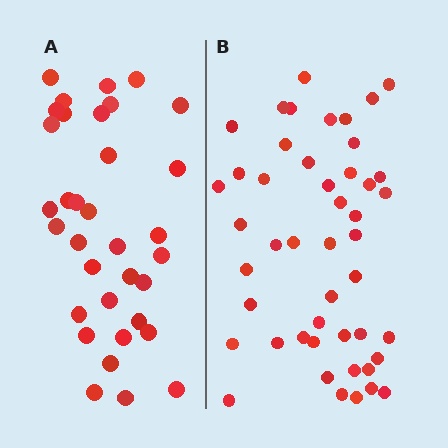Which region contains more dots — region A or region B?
Region B (the right region) has more dots.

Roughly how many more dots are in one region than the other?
Region B has approximately 15 more dots than region A.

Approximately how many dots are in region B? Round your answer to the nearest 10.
About 50 dots. (The exact count is 47, which rounds to 50.)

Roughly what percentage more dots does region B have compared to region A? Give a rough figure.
About 40% more.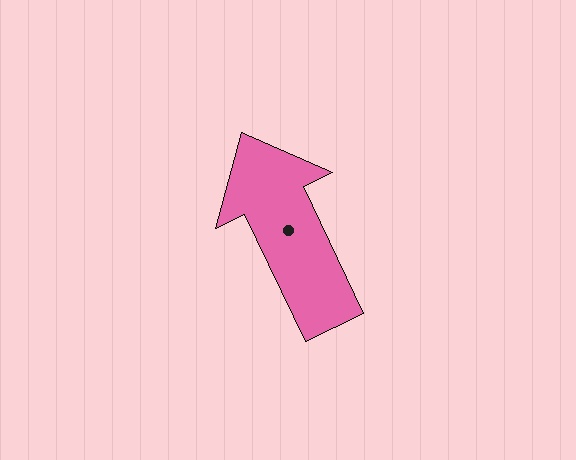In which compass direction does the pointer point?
Northwest.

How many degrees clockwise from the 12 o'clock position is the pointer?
Approximately 334 degrees.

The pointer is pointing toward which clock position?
Roughly 11 o'clock.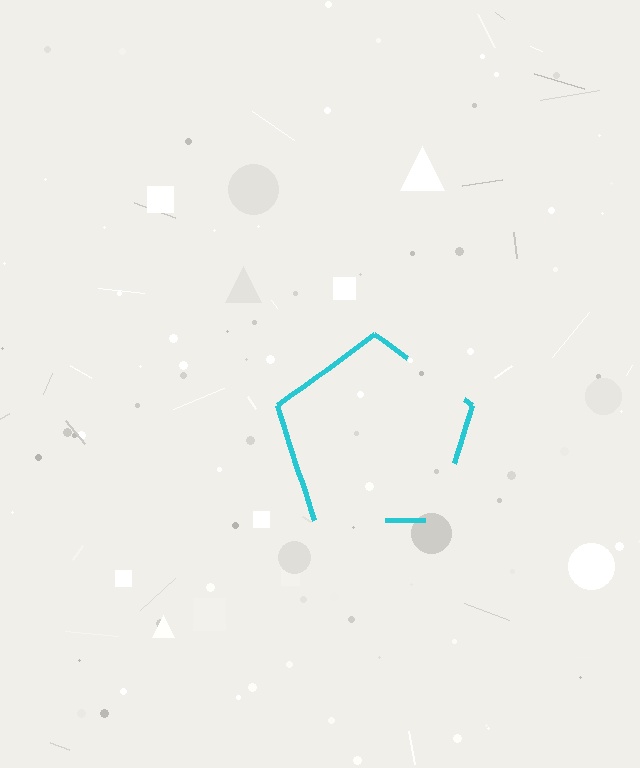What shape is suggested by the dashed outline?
The dashed outline suggests a pentagon.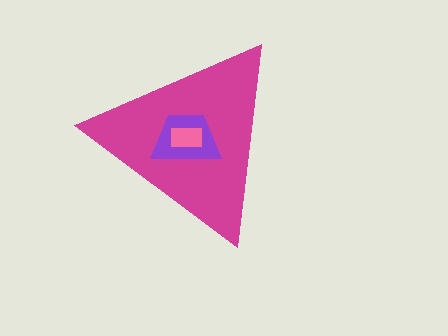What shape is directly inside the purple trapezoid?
The pink rectangle.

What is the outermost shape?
The magenta triangle.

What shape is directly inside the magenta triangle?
The purple trapezoid.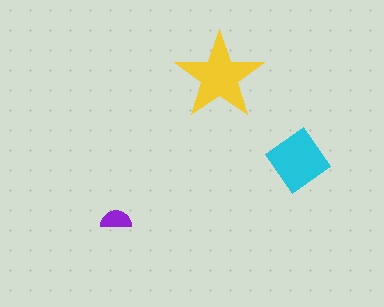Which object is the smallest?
The purple semicircle.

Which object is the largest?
The yellow star.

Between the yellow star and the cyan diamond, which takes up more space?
The yellow star.